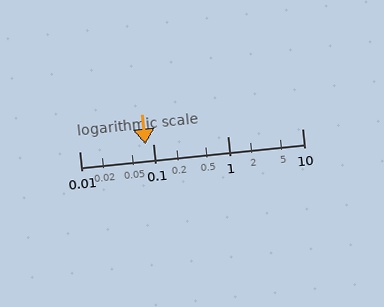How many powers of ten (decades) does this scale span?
The scale spans 3 decades, from 0.01 to 10.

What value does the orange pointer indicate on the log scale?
The pointer indicates approximately 0.078.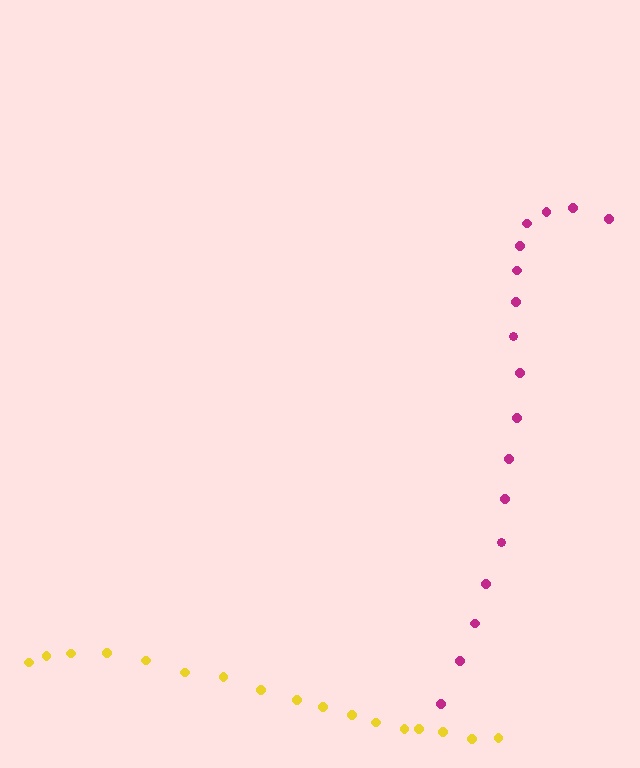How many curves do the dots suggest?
There are 2 distinct paths.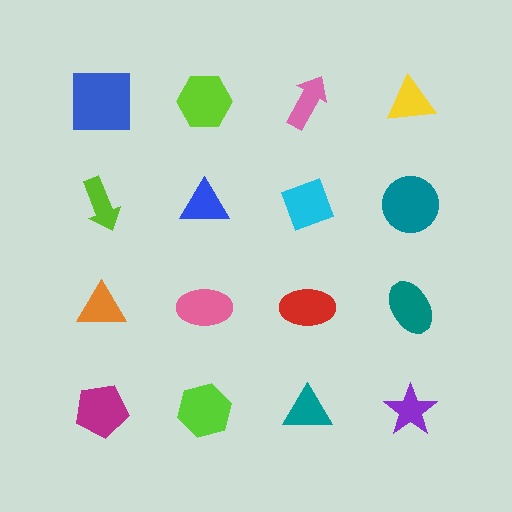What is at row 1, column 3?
A pink arrow.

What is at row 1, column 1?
A blue square.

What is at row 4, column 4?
A purple star.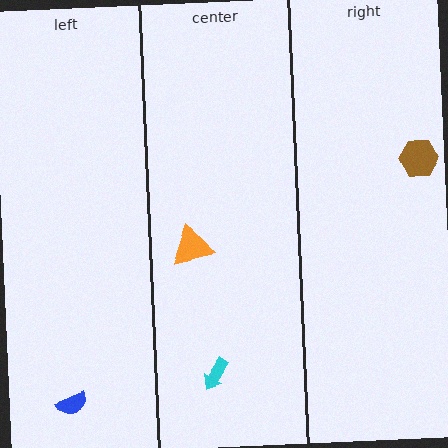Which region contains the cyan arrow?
The center region.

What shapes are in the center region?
The orange triangle, the cyan arrow.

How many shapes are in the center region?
2.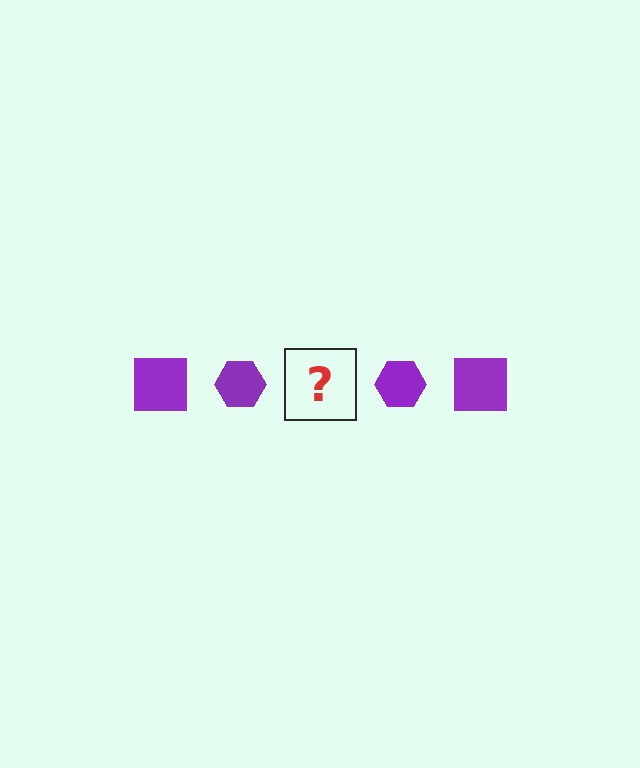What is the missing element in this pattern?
The missing element is a purple square.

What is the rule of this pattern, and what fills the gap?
The rule is that the pattern cycles through square, hexagon shapes in purple. The gap should be filled with a purple square.